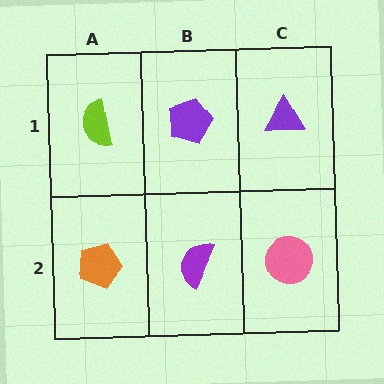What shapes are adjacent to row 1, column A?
An orange pentagon (row 2, column A), a purple pentagon (row 1, column B).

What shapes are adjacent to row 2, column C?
A purple triangle (row 1, column C), a purple semicircle (row 2, column B).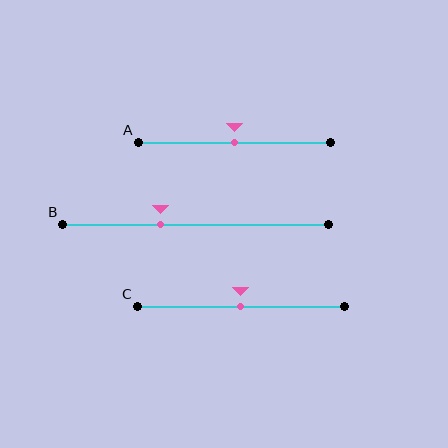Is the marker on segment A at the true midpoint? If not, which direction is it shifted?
Yes, the marker on segment A is at the true midpoint.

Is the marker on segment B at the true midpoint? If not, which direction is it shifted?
No, the marker on segment B is shifted to the left by about 13% of the segment length.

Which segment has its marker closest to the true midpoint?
Segment A has its marker closest to the true midpoint.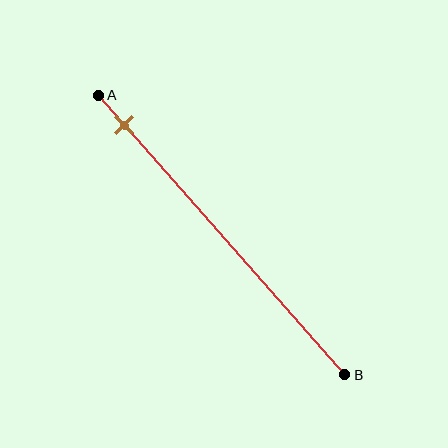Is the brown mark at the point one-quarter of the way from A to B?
No, the mark is at about 10% from A, not at the 25% one-quarter point.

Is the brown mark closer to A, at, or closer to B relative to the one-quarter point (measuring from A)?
The brown mark is closer to point A than the one-quarter point of segment AB.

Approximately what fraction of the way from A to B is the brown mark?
The brown mark is approximately 10% of the way from A to B.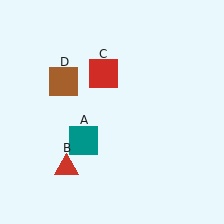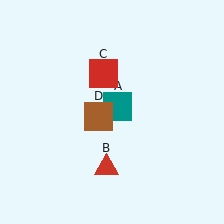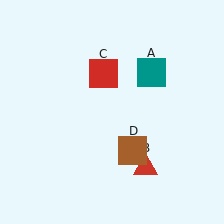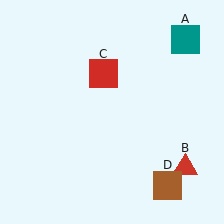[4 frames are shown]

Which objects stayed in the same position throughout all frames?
Red square (object C) remained stationary.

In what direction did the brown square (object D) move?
The brown square (object D) moved down and to the right.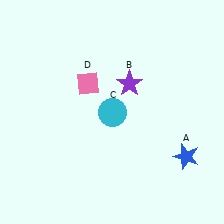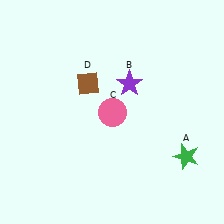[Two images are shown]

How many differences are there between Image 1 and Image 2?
There are 3 differences between the two images.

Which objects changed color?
A changed from blue to green. C changed from cyan to pink. D changed from pink to brown.